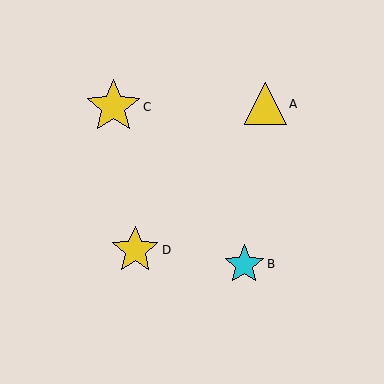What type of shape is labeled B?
Shape B is a cyan star.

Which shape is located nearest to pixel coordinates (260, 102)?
The yellow triangle (labeled A) at (265, 104) is nearest to that location.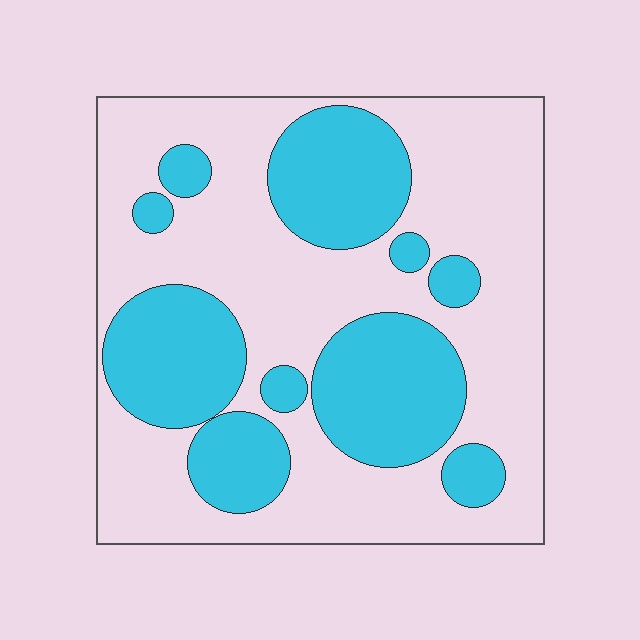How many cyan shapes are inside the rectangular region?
10.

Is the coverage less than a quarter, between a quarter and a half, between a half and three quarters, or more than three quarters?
Between a quarter and a half.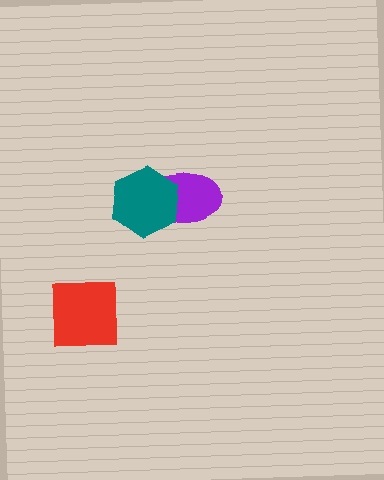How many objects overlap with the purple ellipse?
1 object overlaps with the purple ellipse.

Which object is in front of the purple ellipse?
The teal hexagon is in front of the purple ellipse.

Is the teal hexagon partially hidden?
No, no other shape covers it.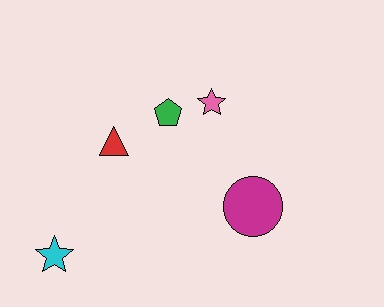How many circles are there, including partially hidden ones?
There is 1 circle.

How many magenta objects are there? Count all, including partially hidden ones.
There is 1 magenta object.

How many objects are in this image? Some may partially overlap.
There are 5 objects.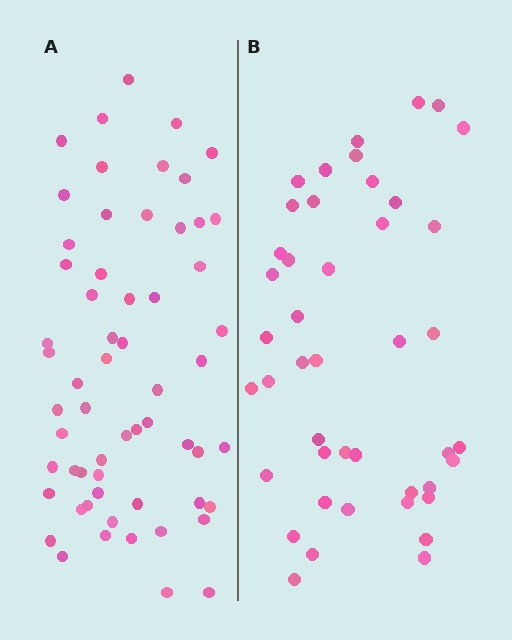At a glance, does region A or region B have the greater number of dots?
Region A (the left region) has more dots.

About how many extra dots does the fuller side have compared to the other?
Region A has approximately 15 more dots than region B.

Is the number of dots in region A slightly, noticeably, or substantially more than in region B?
Region A has noticeably more, but not dramatically so. The ratio is roughly 1.4 to 1.